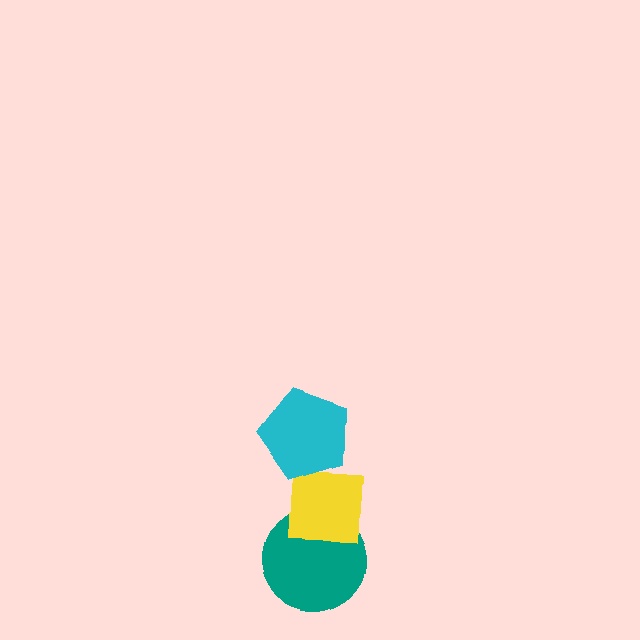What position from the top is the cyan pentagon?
The cyan pentagon is 1st from the top.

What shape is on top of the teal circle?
The yellow square is on top of the teal circle.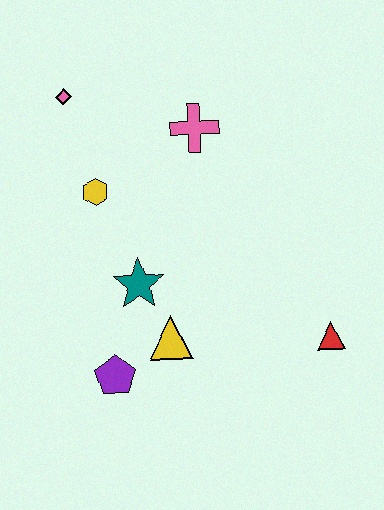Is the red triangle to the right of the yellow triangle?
Yes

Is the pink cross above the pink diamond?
No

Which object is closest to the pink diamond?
The yellow hexagon is closest to the pink diamond.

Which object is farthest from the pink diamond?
The red triangle is farthest from the pink diamond.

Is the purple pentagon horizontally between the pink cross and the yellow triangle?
No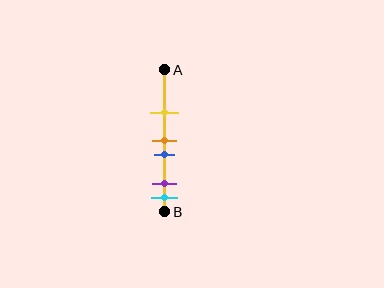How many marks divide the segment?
There are 5 marks dividing the segment.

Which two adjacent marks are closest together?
The orange and blue marks are the closest adjacent pair.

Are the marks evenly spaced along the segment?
No, the marks are not evenly spaced.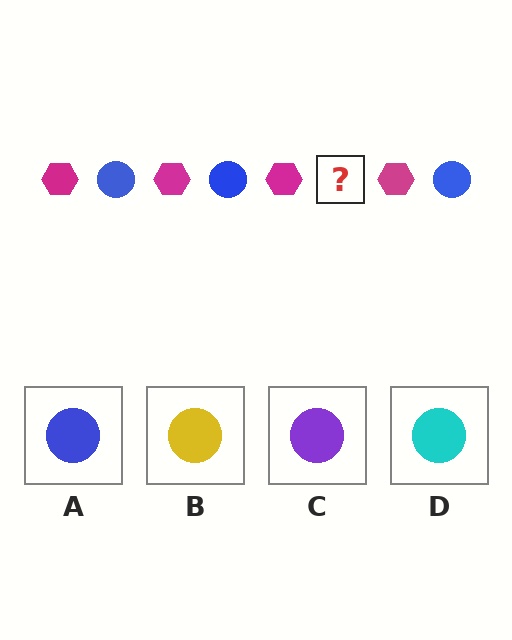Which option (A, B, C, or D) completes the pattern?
A.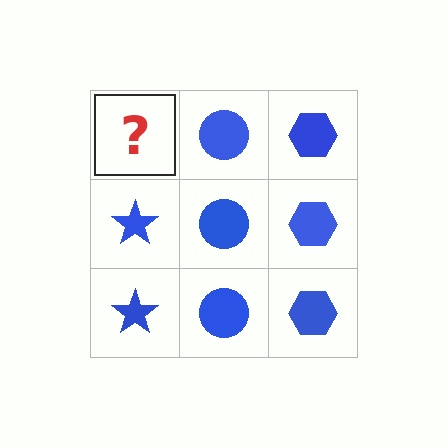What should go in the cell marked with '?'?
The missing cell should contain a blue star.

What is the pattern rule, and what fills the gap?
The rule is that each column has a consistent shape. The gap should be filled with a blue star.